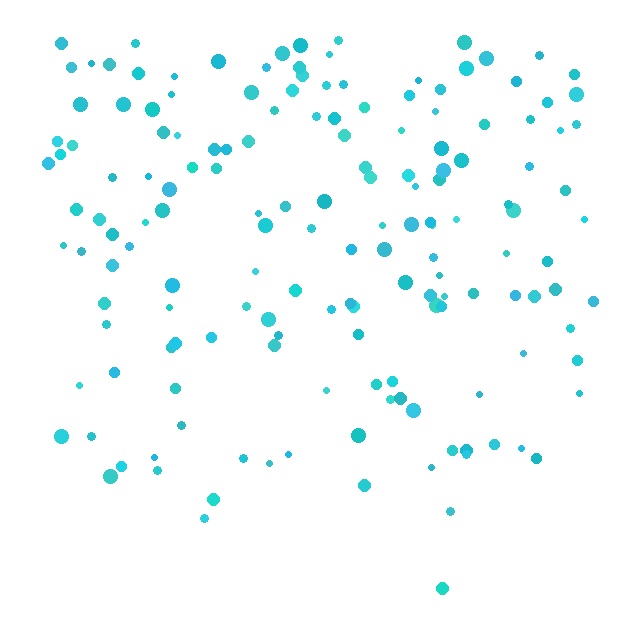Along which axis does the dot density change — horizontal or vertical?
Vertical.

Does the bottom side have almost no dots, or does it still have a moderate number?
Still a moderate number, just noticeably fewer than the top.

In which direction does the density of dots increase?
From bottom to top, with the top side densest.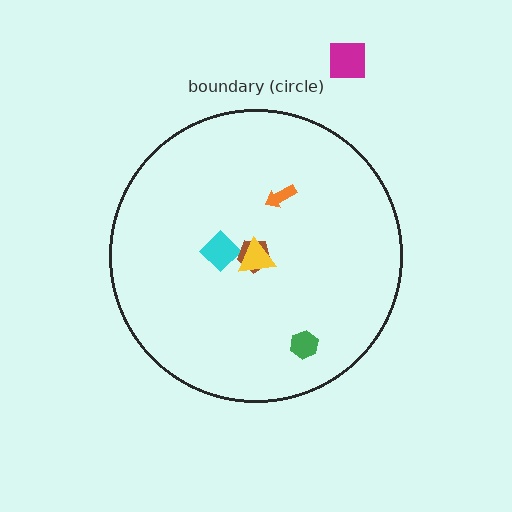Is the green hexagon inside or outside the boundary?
Inside.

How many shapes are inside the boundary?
5 inside, 1 outside.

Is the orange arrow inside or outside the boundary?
Inside.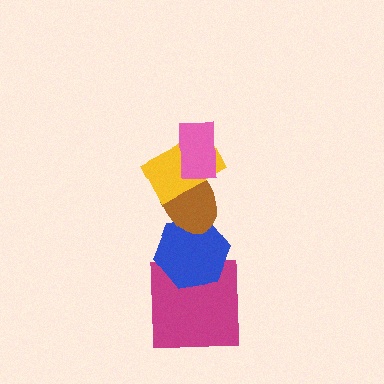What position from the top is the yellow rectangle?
The yellow rectangle is 2nd from the top.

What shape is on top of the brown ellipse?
The yellow rectangle is on top of the brown ellipse.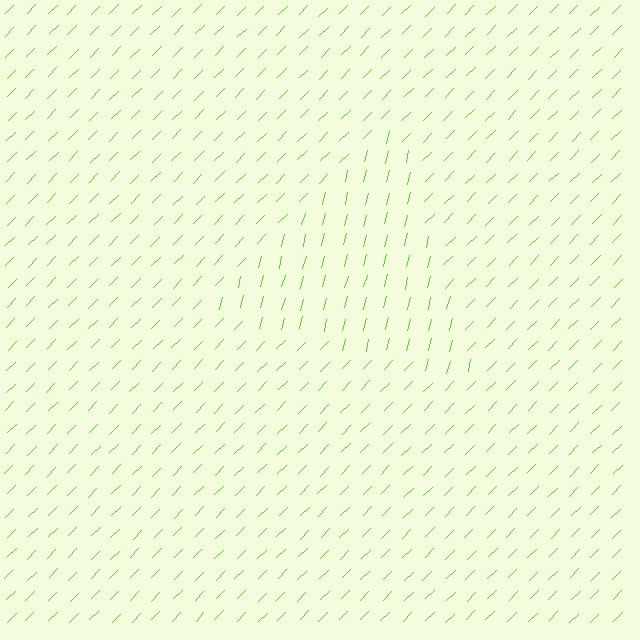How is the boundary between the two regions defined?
The boundary is defined purely by a change in line orientation (approximately 31 degrees difference). All lines are the same color and thickness.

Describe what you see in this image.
The image is filled with small lime line segments. A triangle region in the image has lines oriented differently from the surrounding lines, creating a visible texture boundary.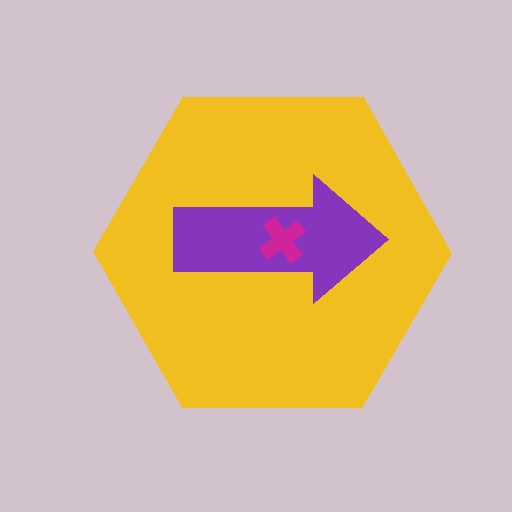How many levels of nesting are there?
3.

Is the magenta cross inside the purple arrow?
Yes.